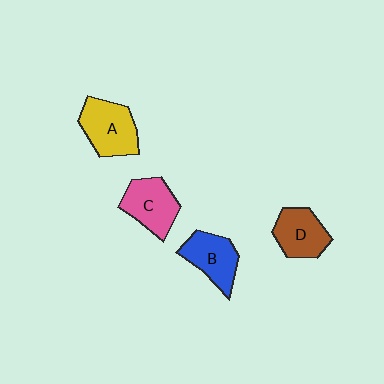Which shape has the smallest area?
Shape D (brown).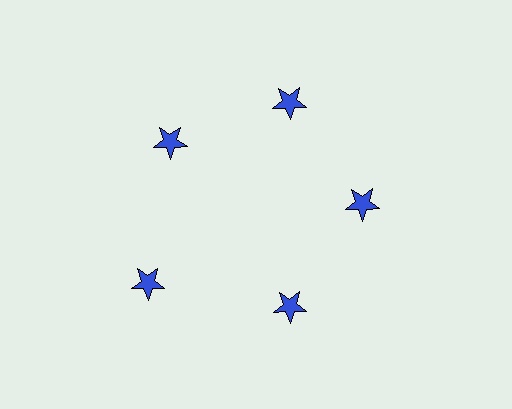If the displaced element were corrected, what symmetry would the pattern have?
It would have 5-fold rotational symmetry — the pattern would map onto itself every 72 degrees.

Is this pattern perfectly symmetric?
No. The 5 blue stars are arranged in a ring, but one element near the 8 o'clock position is pushed outward from the center, breaking the 5-fold rotational symmetry.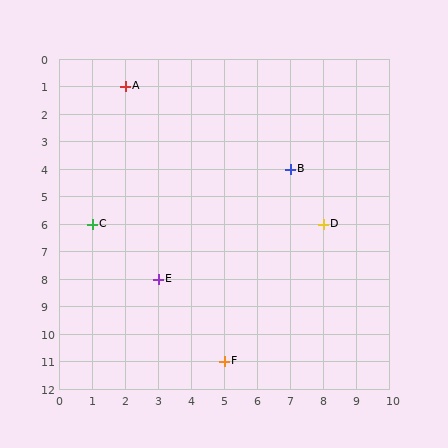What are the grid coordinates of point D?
Point D is at grid coordinates (8, 6).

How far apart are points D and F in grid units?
Points D and F are 3 columns and 5 rows apart (about 5.8 grid units diagonally).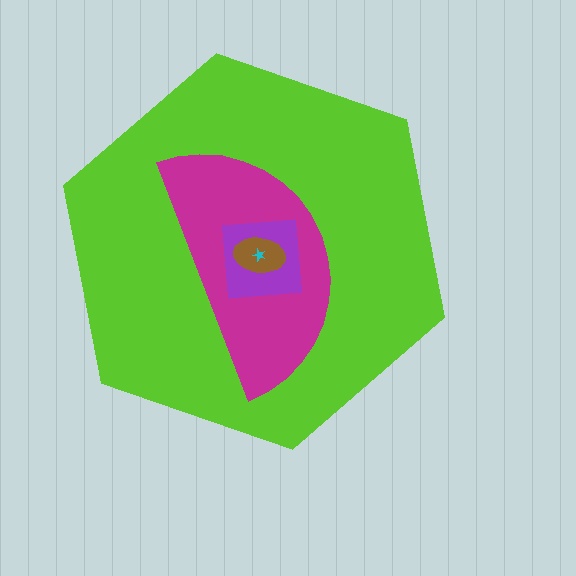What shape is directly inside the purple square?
The brown ellipse.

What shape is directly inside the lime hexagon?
The magenta semicircle.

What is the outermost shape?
The lime hexagon.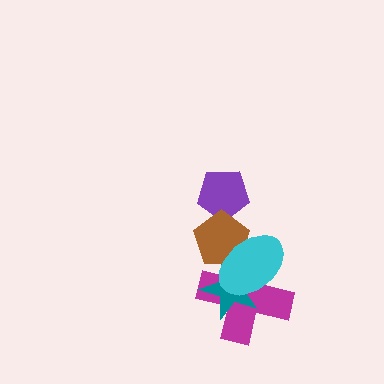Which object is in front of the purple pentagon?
The brown pentagon is in front of the purple pentagon.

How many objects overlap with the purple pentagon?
1 object overlaps with the purple pentagon.